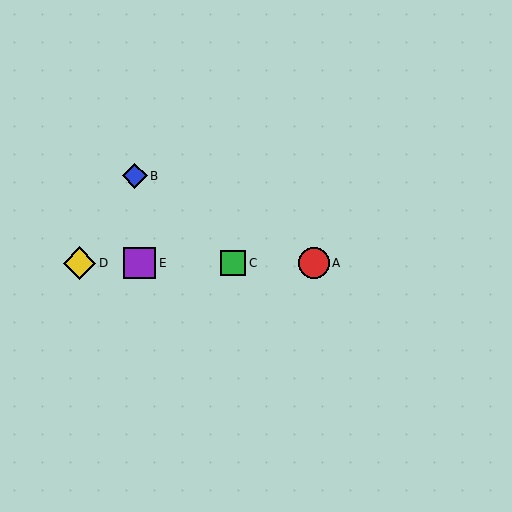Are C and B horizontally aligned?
No, C is at y≈263 and B is at y≈176.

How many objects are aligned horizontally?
4 objects (A, C, D, E) are aligned horizontally.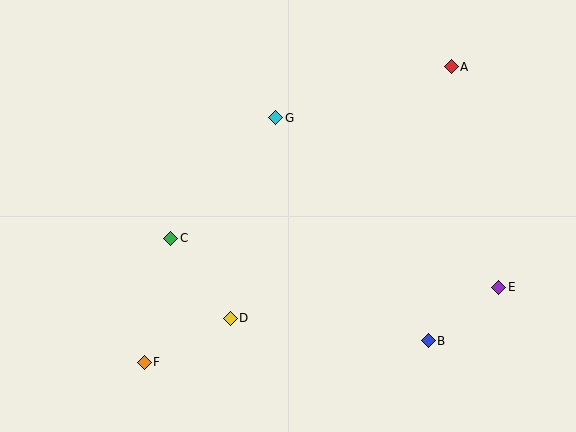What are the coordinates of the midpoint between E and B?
The midpoint between E and B is at (463, 314).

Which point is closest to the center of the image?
Point G at (276, 118) is closest to the center.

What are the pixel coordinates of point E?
Point E is at (498, 287).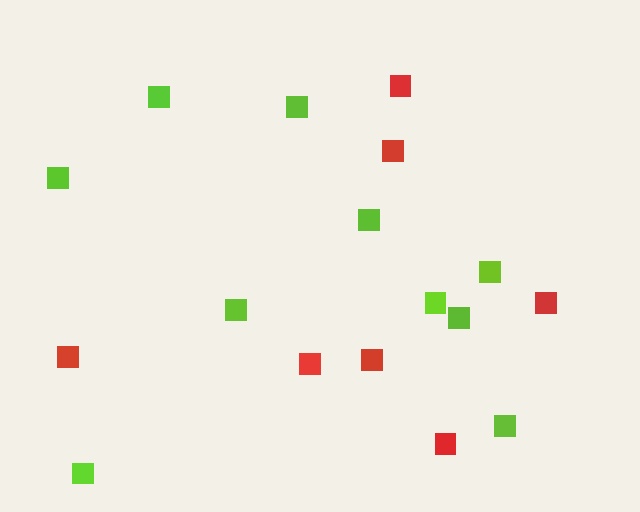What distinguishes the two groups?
There are 2 groups: one group of red squares (7) and one group of lime squares (10).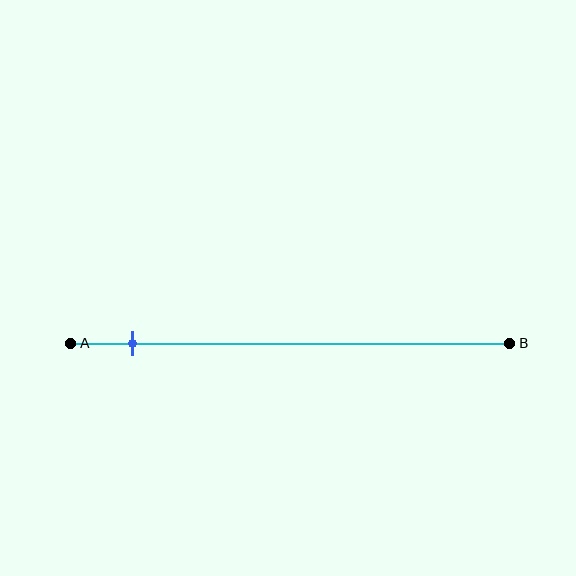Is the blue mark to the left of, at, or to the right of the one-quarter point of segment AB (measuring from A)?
The blue mark is to the left of the one-quarter point of segment AB.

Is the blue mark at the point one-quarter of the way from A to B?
No, the mark is at about 15% from A, not at the 25% one-quarter point.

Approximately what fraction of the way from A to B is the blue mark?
The blue mark is approximately 15% of the way from A to B.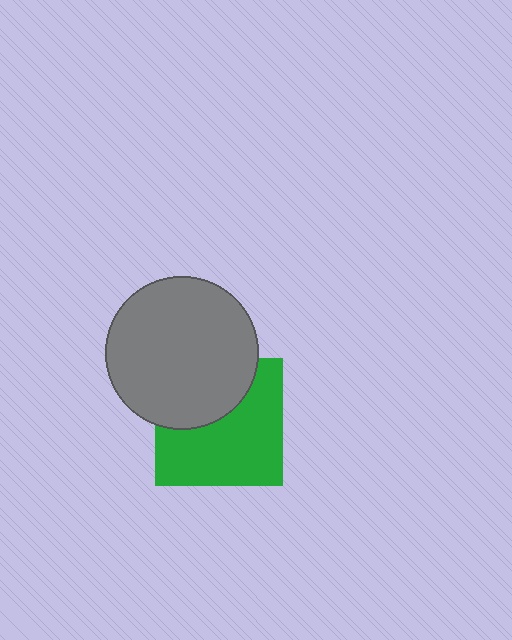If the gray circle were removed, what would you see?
You would see the complete green square.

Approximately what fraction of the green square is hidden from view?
Roughly 38% of the green square is hidden behind the gray circle.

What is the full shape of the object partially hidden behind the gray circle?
The partially hidden object is a green square.